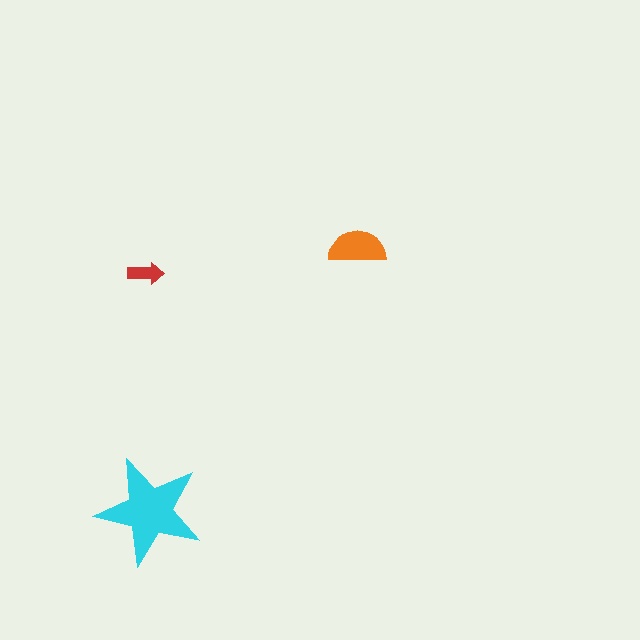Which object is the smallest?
The red arrow.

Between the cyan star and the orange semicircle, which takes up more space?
The cyan star.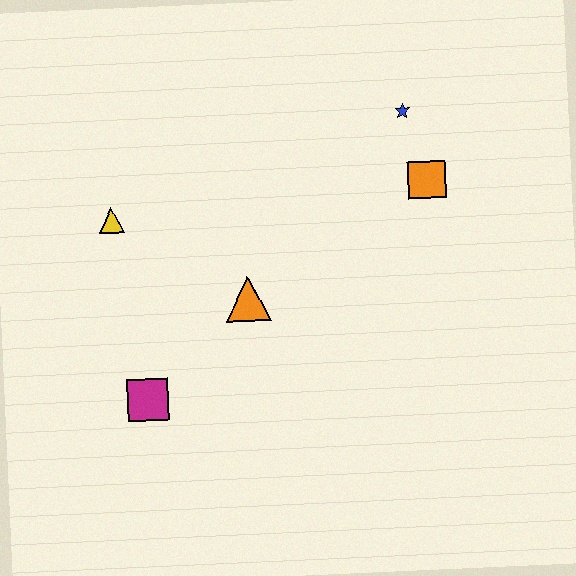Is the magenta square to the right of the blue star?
No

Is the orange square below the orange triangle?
No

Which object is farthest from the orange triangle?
The blue star is farthest from the orange triangle.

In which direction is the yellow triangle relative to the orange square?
The yellow triangle is to the left of the orange square.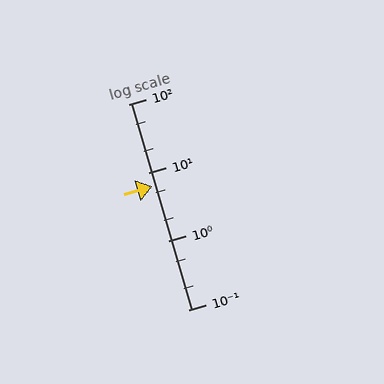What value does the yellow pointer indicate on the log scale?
The pointer indicates approximately 6.3.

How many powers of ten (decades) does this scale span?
The scale spans 3 decades, from 0.1 to 100.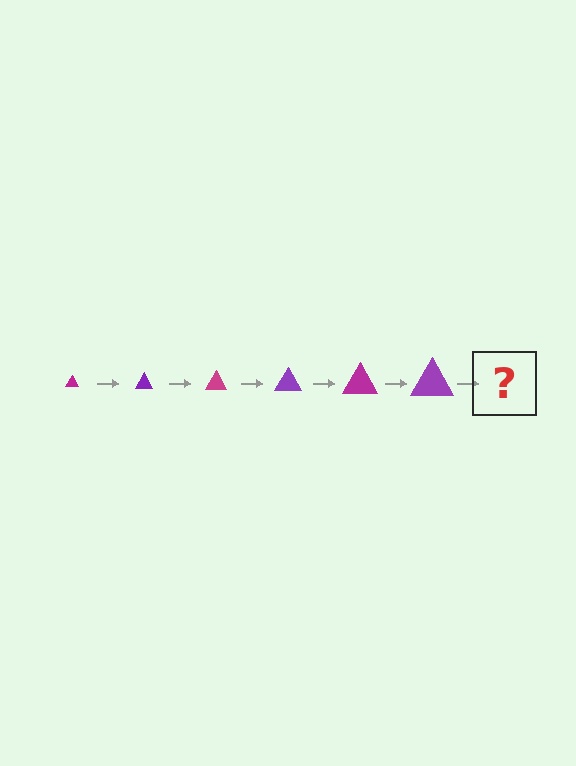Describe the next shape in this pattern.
It should be a magenta triangle, larger than the previous one.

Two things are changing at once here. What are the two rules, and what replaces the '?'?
The two rules are that the triangle grows larger each step and the color cycles through magenta and purple. The '?' should be a magenta triangle, larger than the previous one.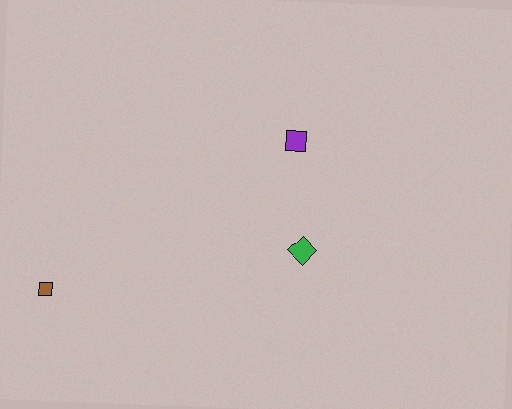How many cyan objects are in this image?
There are no cyan objects.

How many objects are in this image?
There are 3 objects.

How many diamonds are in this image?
There is 1 diamond.